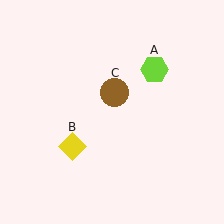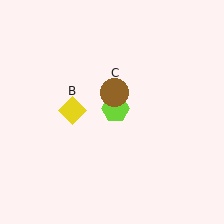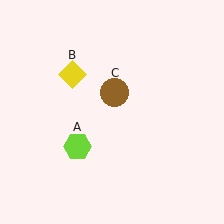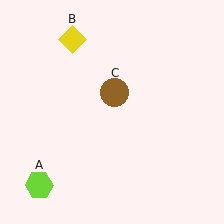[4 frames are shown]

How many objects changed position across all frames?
2 objects changed position: lime hexagon (object A), yellow diamond (object B).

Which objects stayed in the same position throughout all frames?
Brown circle (object C) remained stationary.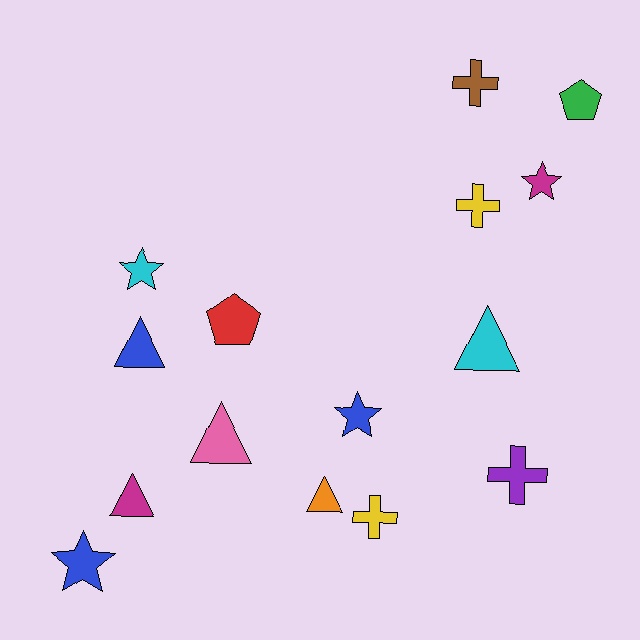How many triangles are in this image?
There are 5 triangles.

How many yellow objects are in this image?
There are 2 yellow objects.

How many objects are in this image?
There are 15 objects.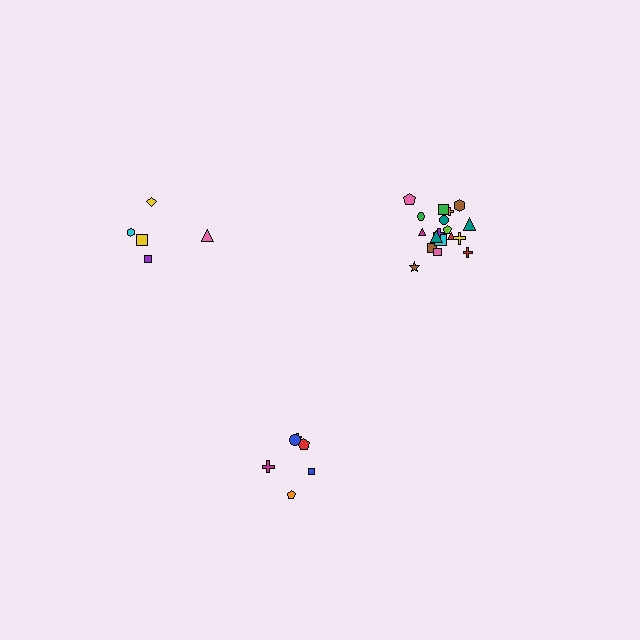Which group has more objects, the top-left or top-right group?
The top-right group.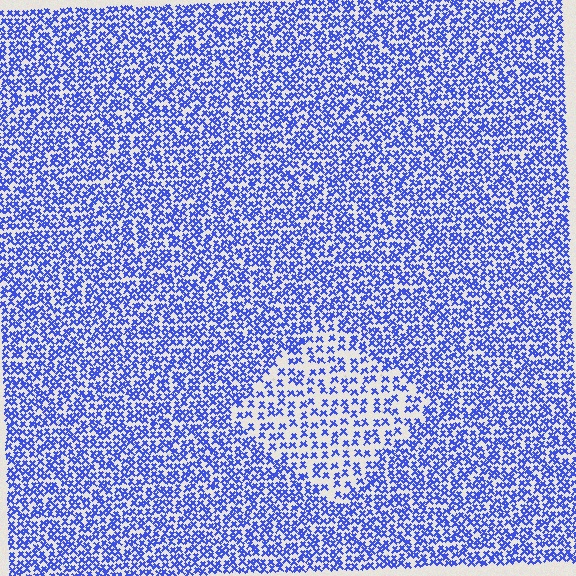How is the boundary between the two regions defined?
The boundary is defined by a change in element density (approximately 1.9x ratio). All elements are the same color, size, and shape.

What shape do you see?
I see a diamond.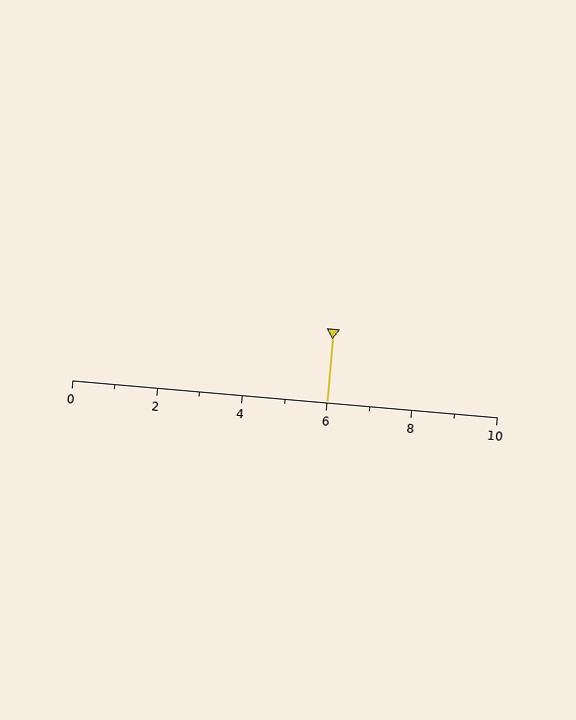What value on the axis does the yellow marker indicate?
The marker indicates approximately 6.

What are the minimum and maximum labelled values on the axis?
The axis runs from 0 to 10.